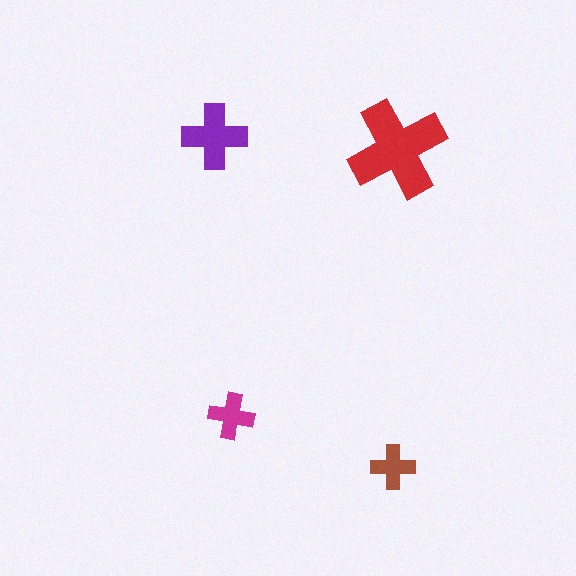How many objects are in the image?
There are 4 objects in the image.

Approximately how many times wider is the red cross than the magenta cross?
About 2 times wider.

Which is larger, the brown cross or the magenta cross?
The magenta one.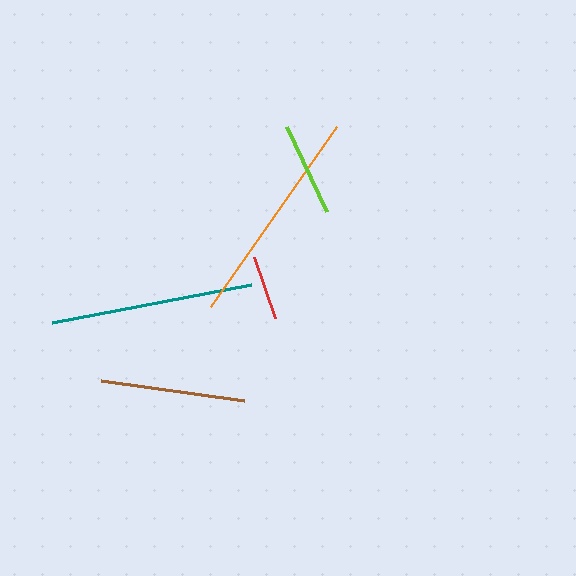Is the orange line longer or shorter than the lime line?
The orange line is longer than the lime line.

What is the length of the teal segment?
The teal segment is approximately 203 pixels long.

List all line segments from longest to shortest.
From longest to shortest: orange, teal, brown, lime, red.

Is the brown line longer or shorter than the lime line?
The brown line is longer than the lime line.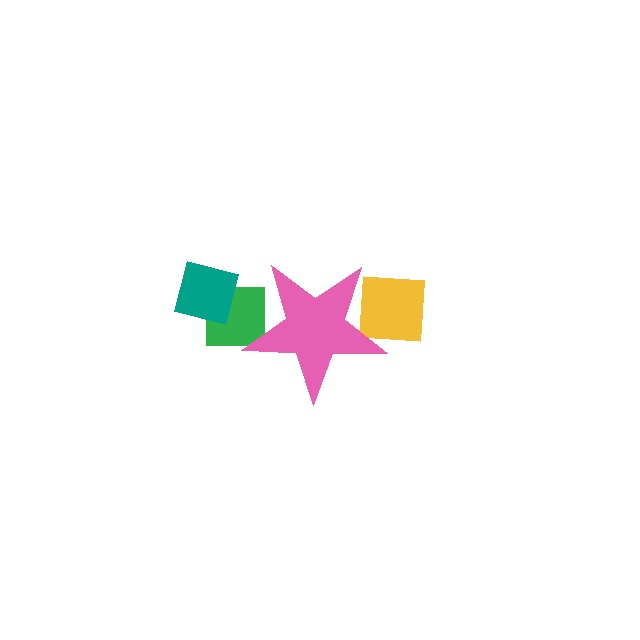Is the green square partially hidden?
Yes, the green square is partially hidden behind the pink star.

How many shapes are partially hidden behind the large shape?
2 shapes are partially hidden.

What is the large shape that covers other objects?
A pink star.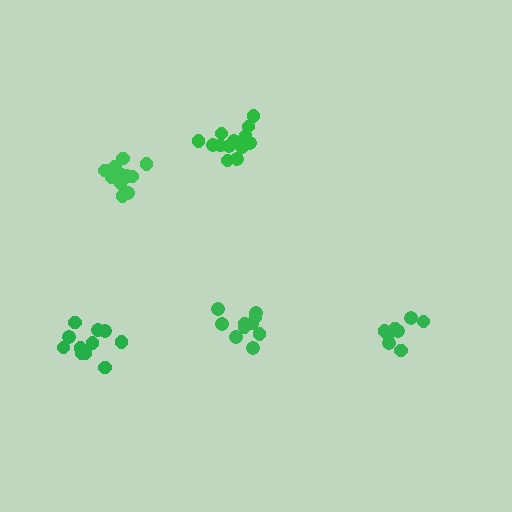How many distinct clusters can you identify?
There are 5 distinct clusters.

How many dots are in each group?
Group 1: 8 dots, Group 2: 14 dots, Group 3: 10 dots, Group 4: 11 dots, Group 5: 13 dots (56 total).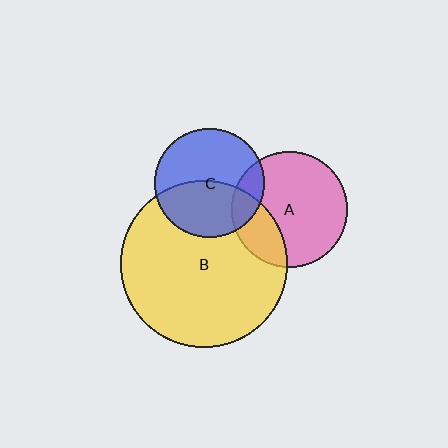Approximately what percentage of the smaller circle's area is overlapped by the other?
Approximately 25%.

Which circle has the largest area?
Circle B (yellow).